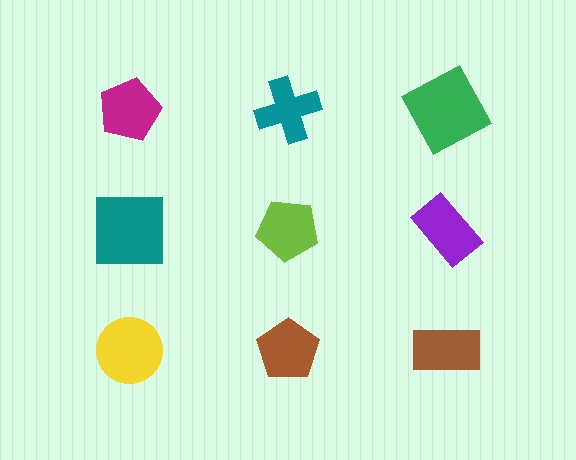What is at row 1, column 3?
A green square.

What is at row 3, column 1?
A yellow circle.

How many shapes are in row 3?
3 shapes.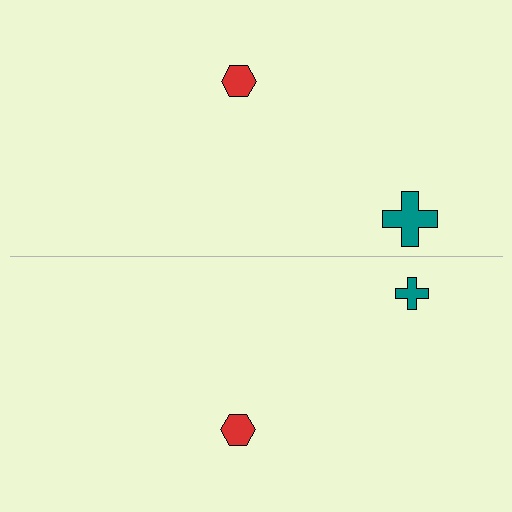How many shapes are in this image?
There are 4 shapes in this image.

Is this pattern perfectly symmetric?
No, the pattern is not perfectly symmetric. The teal cross on the bottom side has a different size than its mirror counterpart.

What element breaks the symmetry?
The teal cross on the bottom side has a different size than its mirror counterpart.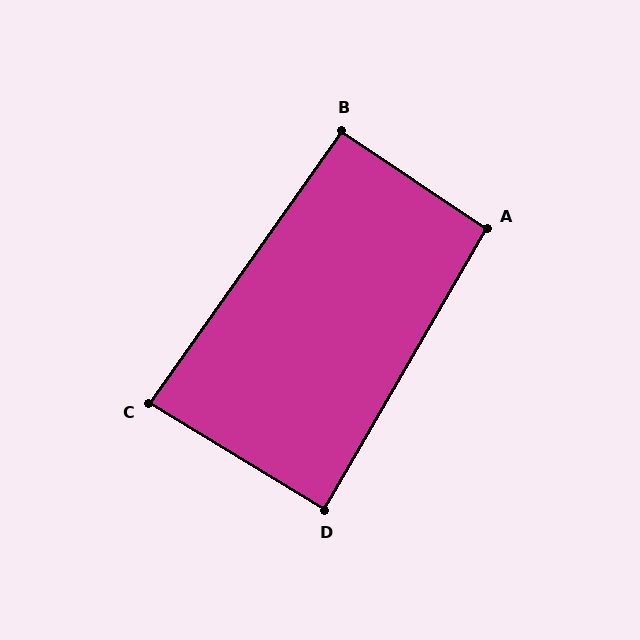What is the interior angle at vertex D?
Approximately 89 degrees (approximately right).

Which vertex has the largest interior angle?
A, at approximately 94 degrees.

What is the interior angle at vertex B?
Approximately 91 degrees (approximately right).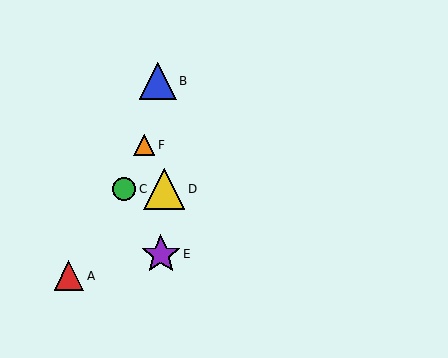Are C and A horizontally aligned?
No, C is at y≈189 and A is at y≈276.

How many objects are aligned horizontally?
2 objects (C, D) are aligned horizontally.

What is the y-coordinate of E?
Object E is at y≈254.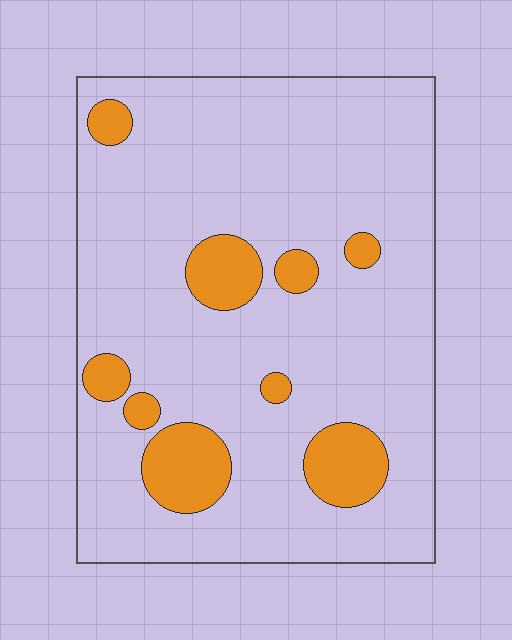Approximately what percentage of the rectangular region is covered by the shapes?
Approximately 15%.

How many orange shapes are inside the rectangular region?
9.